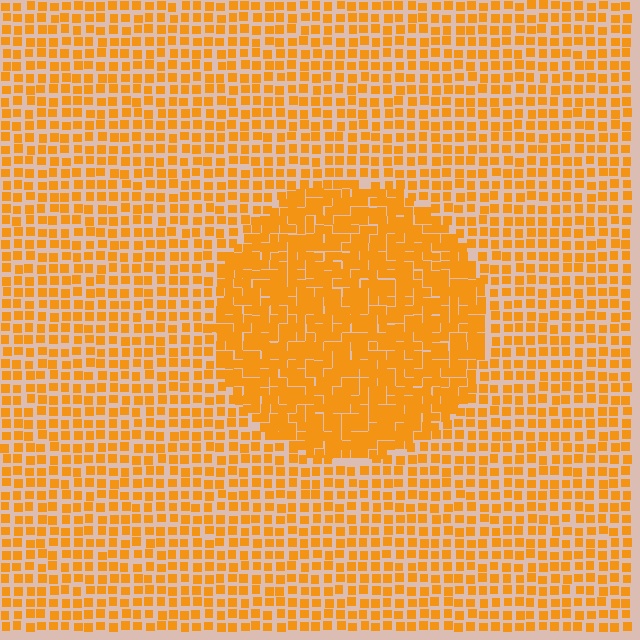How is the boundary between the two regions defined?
The boundary is defined by a change in element density (approximately 1.8x ratio). All elements are the same color, size, and shape.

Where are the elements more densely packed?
The elements are more densely packed inside the circle boundary.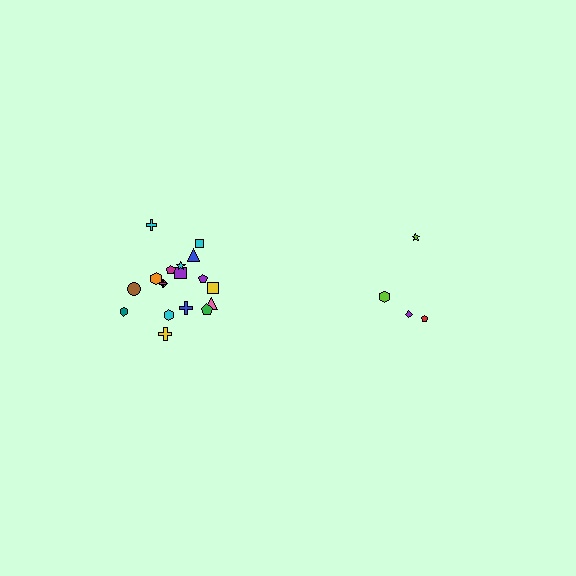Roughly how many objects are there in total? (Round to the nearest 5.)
Roughly 20 objects in total.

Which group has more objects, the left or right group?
The left group.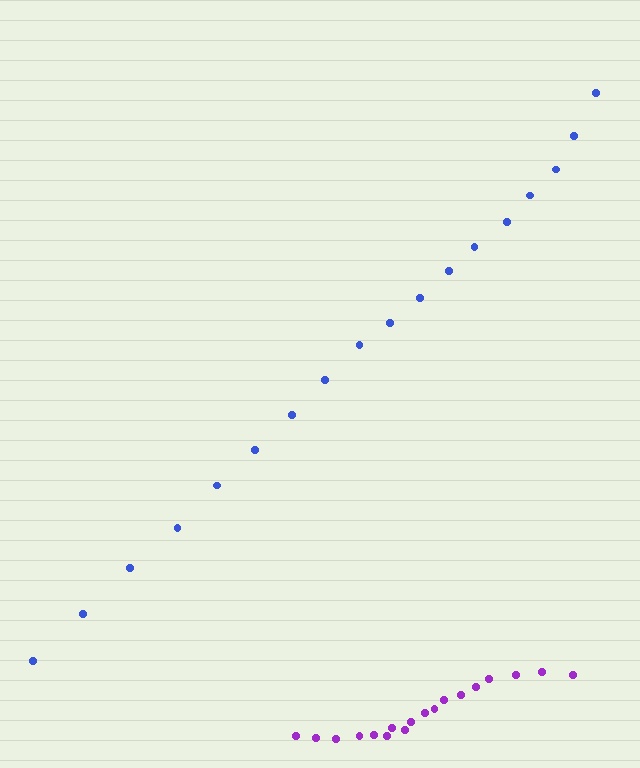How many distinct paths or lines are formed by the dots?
There are 2 distinct paths.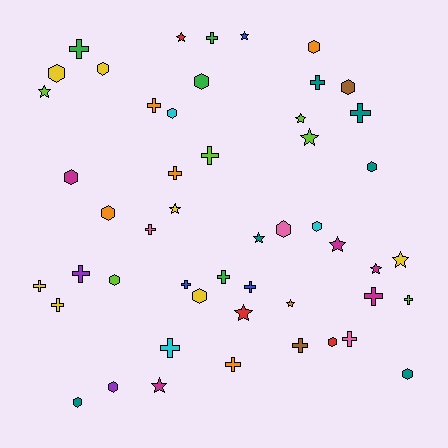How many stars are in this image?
There are 13 stars.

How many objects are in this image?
There are 50 objects.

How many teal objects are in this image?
There are 6 teal objects.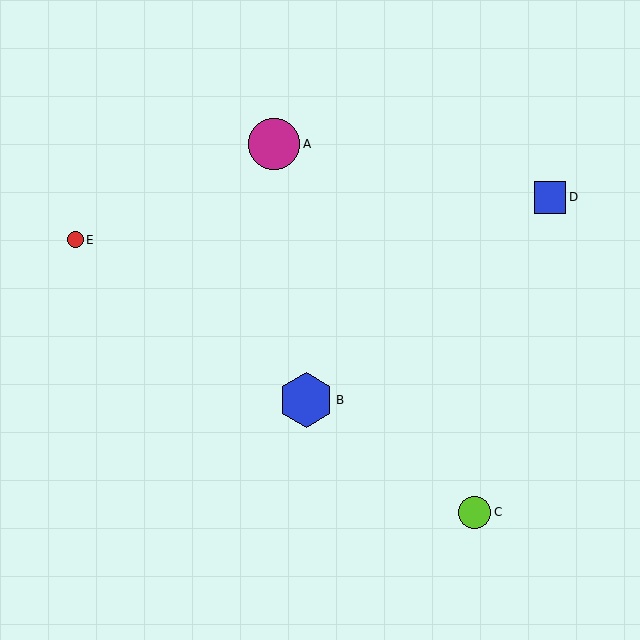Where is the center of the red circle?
The center of the red circle is at (75, 240).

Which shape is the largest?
The blue hexagon (labeled B) is the largest.